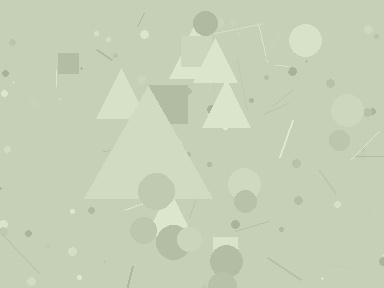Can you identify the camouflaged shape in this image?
The camouflaged shape is a triangle.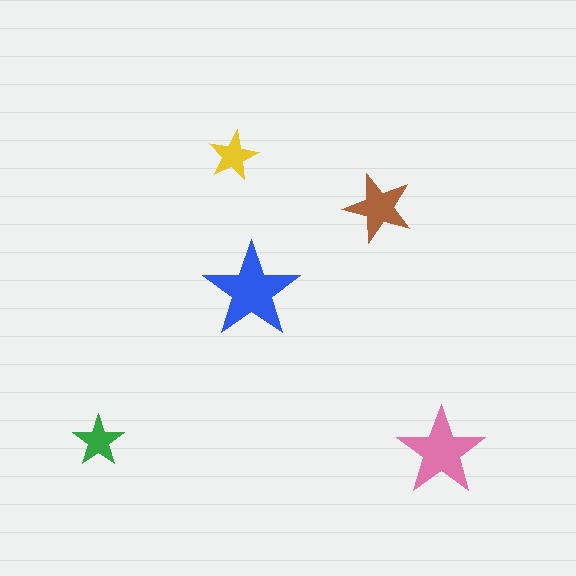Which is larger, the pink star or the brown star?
The pink one.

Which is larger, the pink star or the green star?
The pink one.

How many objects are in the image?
There are 5 objects in the image.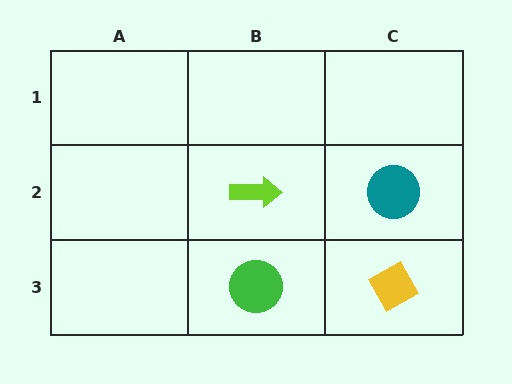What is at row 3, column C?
A yellow diamond.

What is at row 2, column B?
A lime arrow.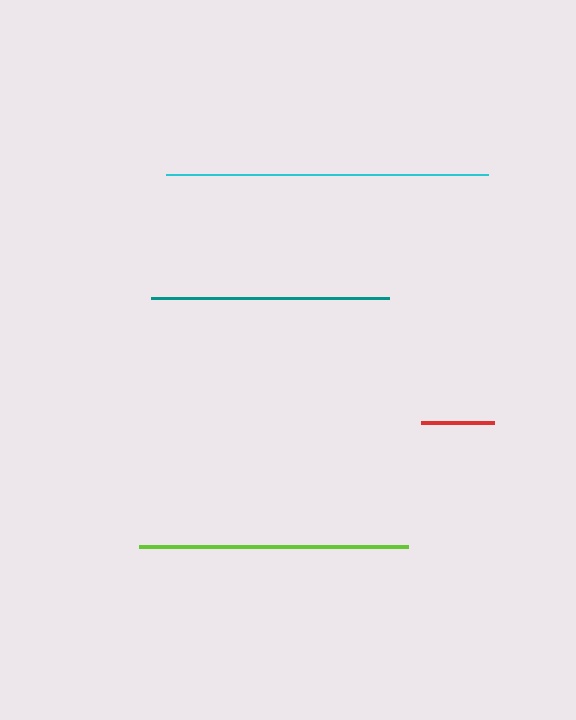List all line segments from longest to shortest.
From longest to shortest: cyan, lime, teal, red.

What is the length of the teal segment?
The teal segment is approximately 238 pixels long.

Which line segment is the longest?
The cyan line is the longest at approximately 322 pixels.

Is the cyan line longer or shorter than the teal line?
The cyan line is longer than the teal line.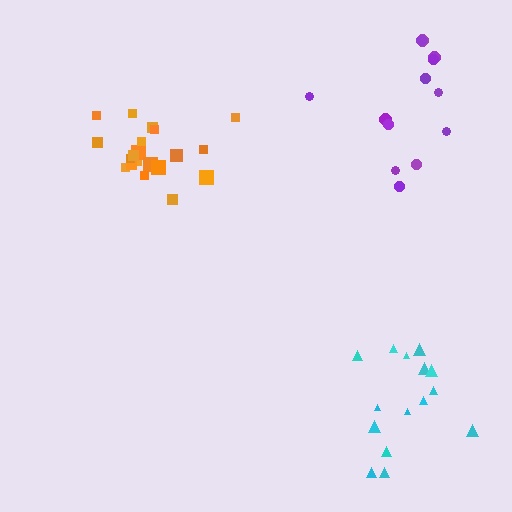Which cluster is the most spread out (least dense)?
Purple.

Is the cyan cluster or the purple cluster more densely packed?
Cyan.